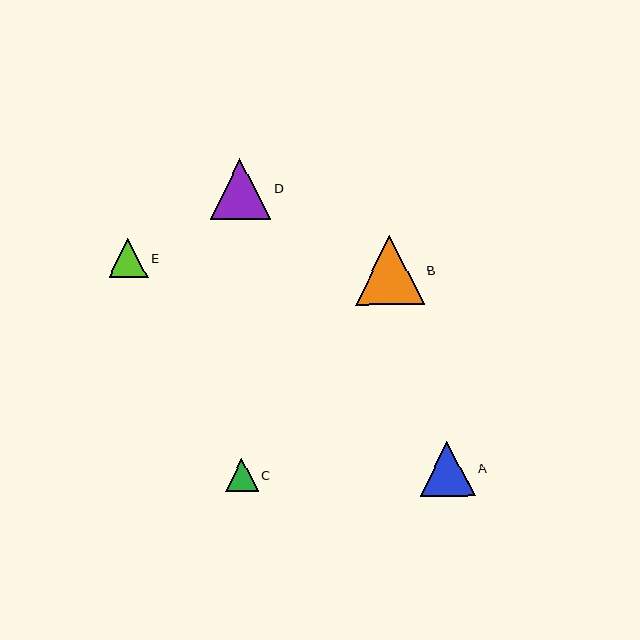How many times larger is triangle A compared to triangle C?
Triangle A is approximately 1.7 times the size of triangle C.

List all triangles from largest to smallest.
From largest to smallest: B, D, A, E, C.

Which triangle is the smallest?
Triangle C is the smallest with a size of approximately 33 pixels.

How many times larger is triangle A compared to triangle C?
Triangle A is approximately 1.7 times the size of triangle C.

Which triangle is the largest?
Triangle B is the largest with a size of approximately 69 pixels.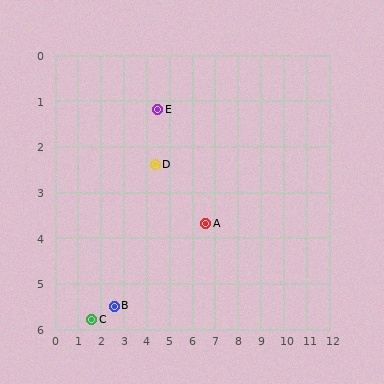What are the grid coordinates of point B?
Point B is at approximately (2.6, 5.5).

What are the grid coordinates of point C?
Point C is at approximately (1.6, 5.8).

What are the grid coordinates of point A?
Point A is at approximately (6.6, 3.7).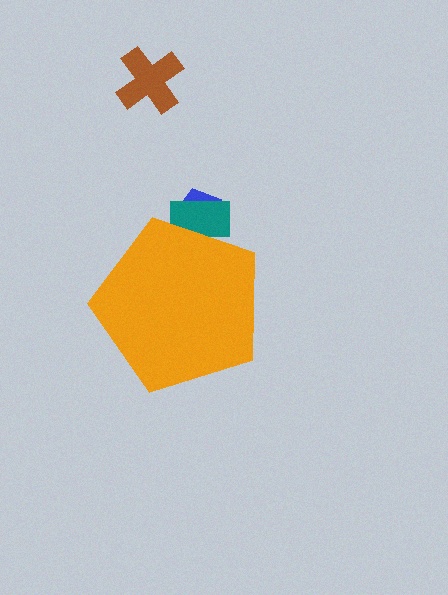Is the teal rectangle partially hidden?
Yes, the teal rectangle is partially hidden behind the orange pentagon.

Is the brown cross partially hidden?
No, the brown cross is fully visible.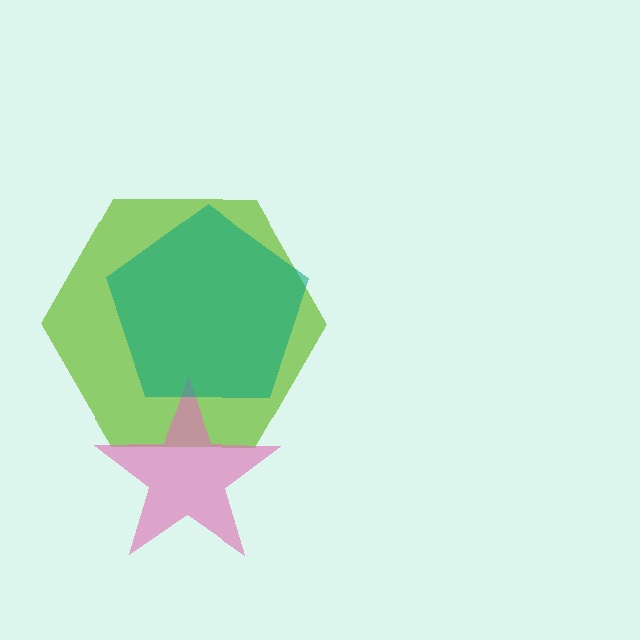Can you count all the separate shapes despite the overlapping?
Yes, there are 3 separate shapes.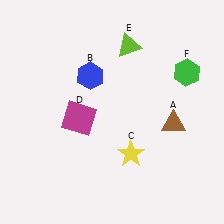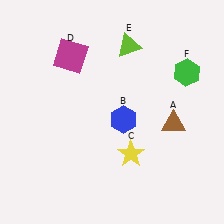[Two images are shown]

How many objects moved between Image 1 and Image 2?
2 objects moved between the two images.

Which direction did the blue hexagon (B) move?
The blue hexagon (B) moved down.